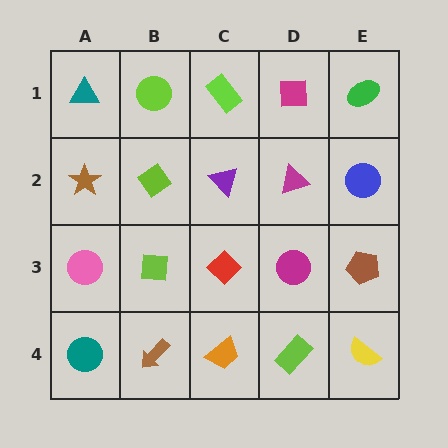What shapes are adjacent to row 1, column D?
A magenta triangle (row 2, column D), a lime rectangle (row 1, column C), a green ellipse (row 1, column E).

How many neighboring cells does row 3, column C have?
4.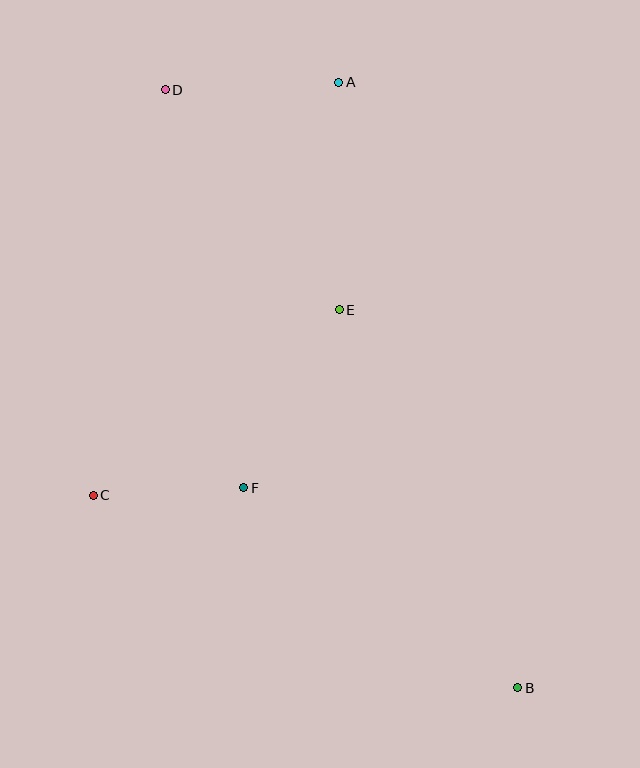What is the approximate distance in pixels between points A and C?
The distance between A and C is approximately 481 pixels.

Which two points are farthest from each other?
Points B and D are farthest from each other.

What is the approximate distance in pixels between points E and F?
The distance between E and F is approximately 202 pixels.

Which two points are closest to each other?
Points C and F are closest to each other.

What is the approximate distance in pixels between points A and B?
The distance between A and B is approximately 632 pixels.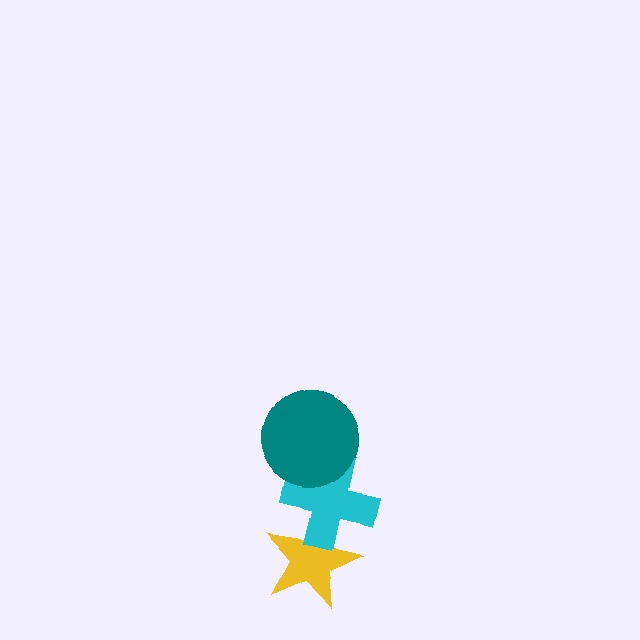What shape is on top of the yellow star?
The cyan cross is on top of the yellow star.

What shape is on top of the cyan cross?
The teal circle is on top of the cyan cross.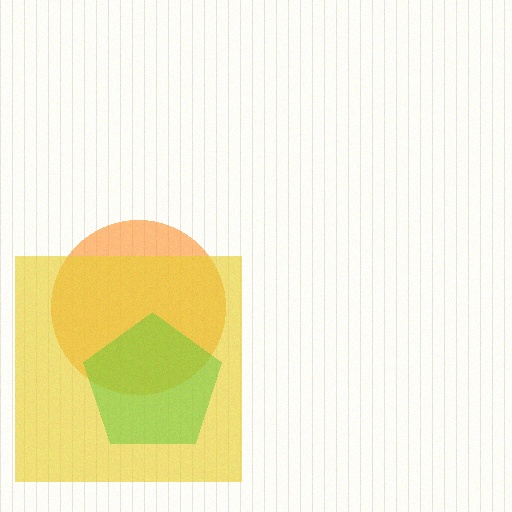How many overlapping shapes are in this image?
There are 3 overlapping shapes in the image.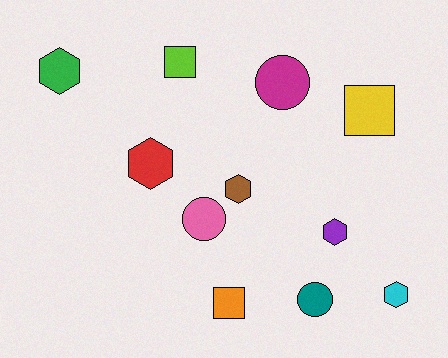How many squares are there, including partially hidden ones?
There are 3 squares.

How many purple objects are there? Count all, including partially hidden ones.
There is 1 purple object.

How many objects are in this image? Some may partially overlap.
There are 11 objects.